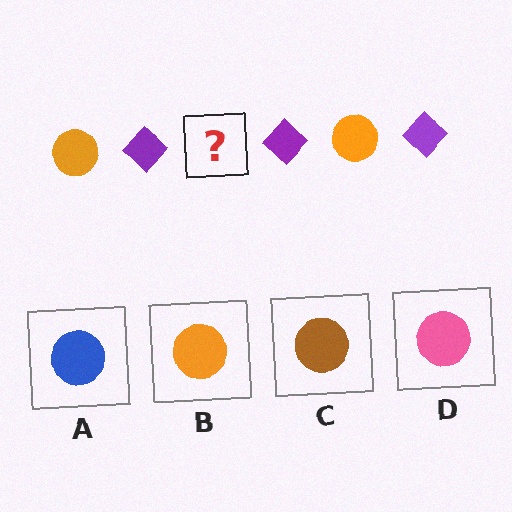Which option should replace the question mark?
Option B.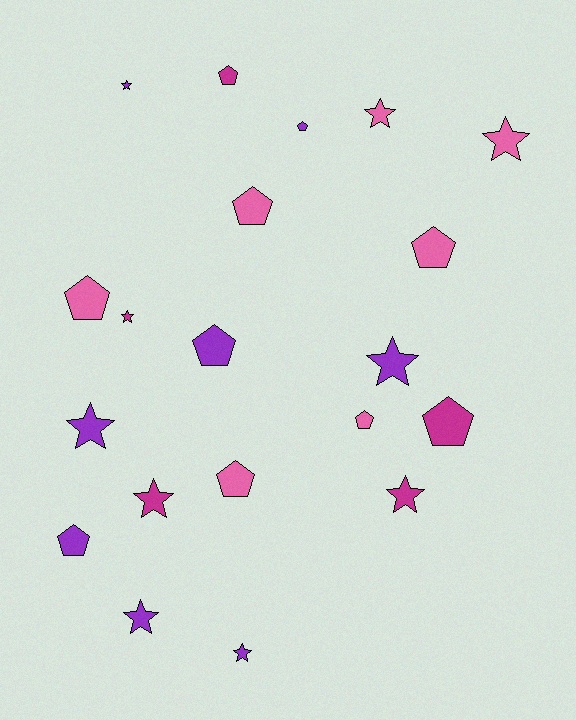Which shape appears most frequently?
Star, with 10 objects.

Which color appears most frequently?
Purple, with 8 objects.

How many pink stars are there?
There are 2 pink stars.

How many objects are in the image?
There are 20 objects.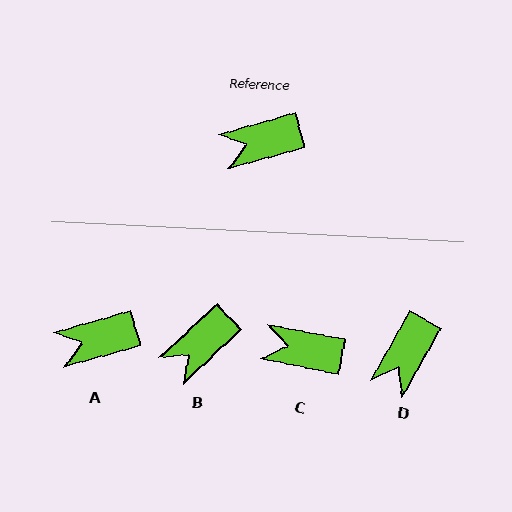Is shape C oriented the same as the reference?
No, it is off by about 27 degrees.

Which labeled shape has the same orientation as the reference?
A.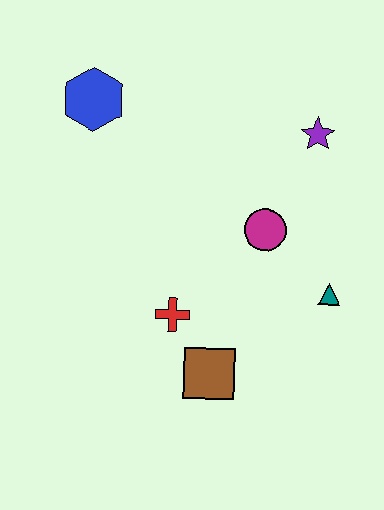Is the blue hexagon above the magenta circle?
Yes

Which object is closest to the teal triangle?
The magenta circle is closest to the teal triangle.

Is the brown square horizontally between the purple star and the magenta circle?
No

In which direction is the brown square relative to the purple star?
The brown square is below the purple star.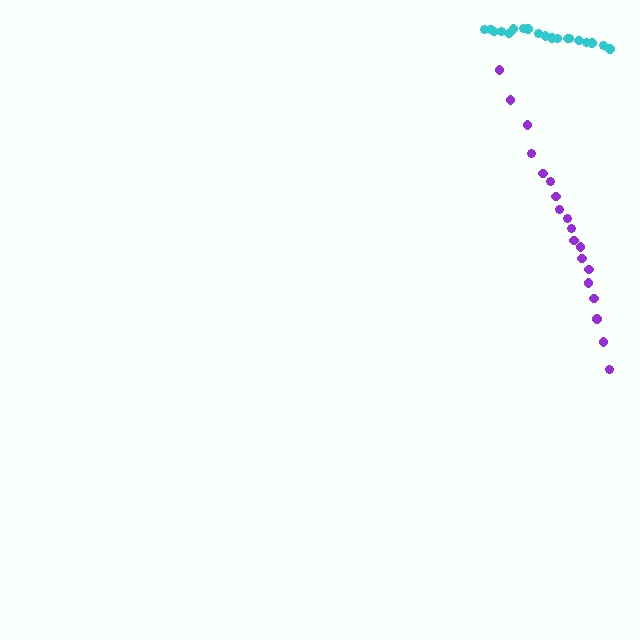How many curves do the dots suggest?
There are 2 distinct paths.